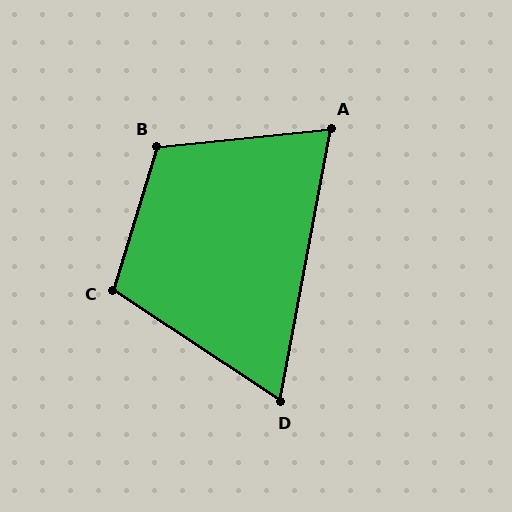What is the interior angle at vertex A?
Approximately 74 degrees (acute).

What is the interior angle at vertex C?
Approximately 106 degrees (obtuse).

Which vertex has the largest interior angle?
B, at approximately 113 degrees.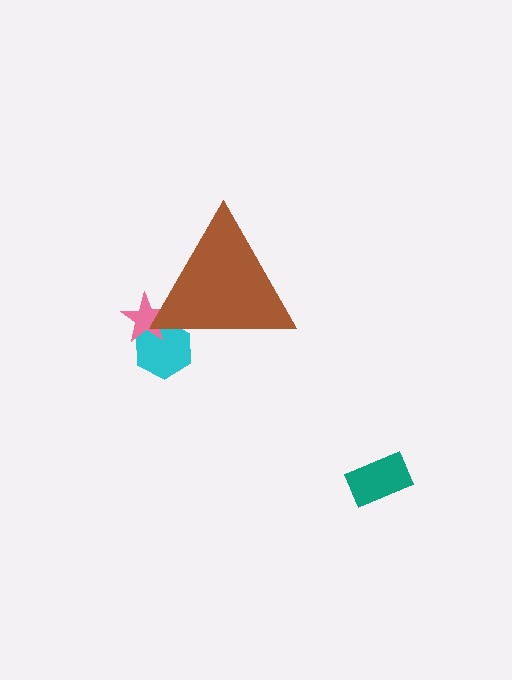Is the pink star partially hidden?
Yes, the pink star is partially hidden behind the brown triangle.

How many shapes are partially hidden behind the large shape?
2 shapes are partially hidden.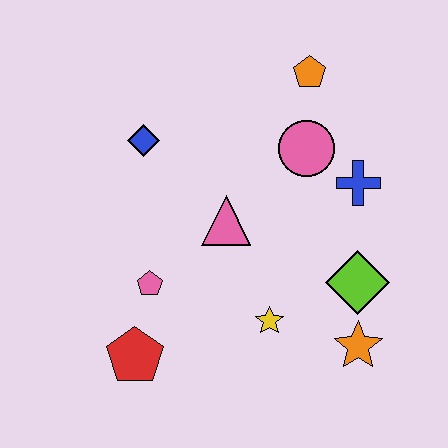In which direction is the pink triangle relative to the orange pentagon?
The pink triangle is below the orange pentagon.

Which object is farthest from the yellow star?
The orange pentagon is farthest from the yellow star.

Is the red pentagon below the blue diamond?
Yes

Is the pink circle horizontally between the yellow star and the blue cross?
Yes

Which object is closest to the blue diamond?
The pink triangle is closest to the blue diamond.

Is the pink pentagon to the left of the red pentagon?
No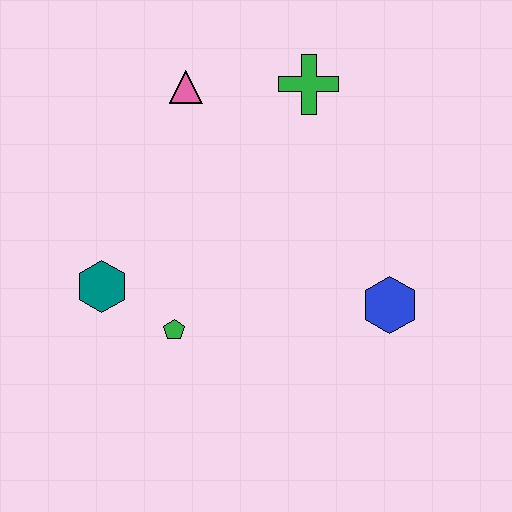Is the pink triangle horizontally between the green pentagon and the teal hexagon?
No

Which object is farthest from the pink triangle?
The blue hexagon is farthest from the pink triangle.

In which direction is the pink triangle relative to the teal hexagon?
The pink triangle is above the teal hexagon.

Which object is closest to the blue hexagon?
The green pentagon is closest to the blue hexagon.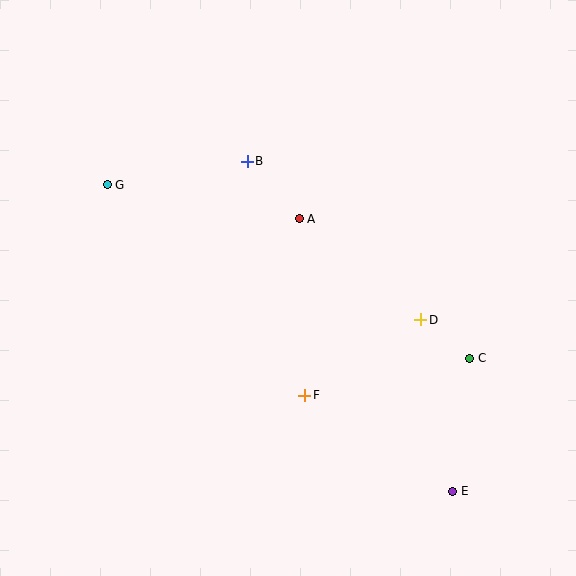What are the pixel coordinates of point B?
Point B is at (247, 161).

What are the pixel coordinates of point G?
Point G is at (107, 185).